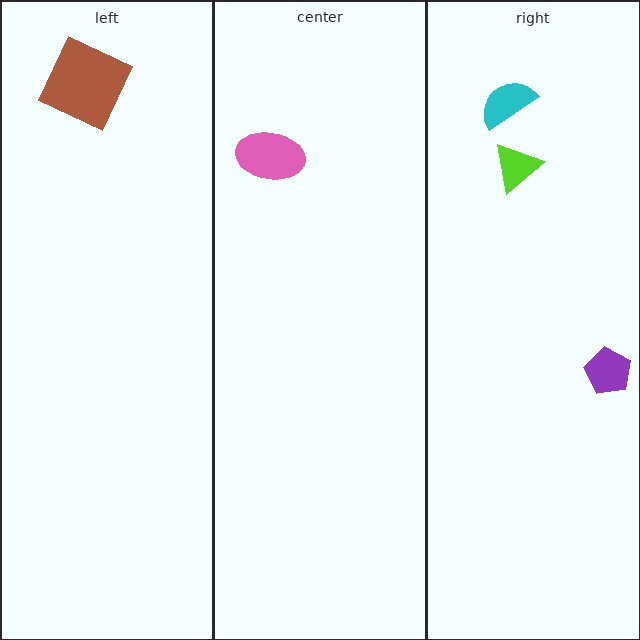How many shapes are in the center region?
1.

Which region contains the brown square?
The left region.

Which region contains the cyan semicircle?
The right region.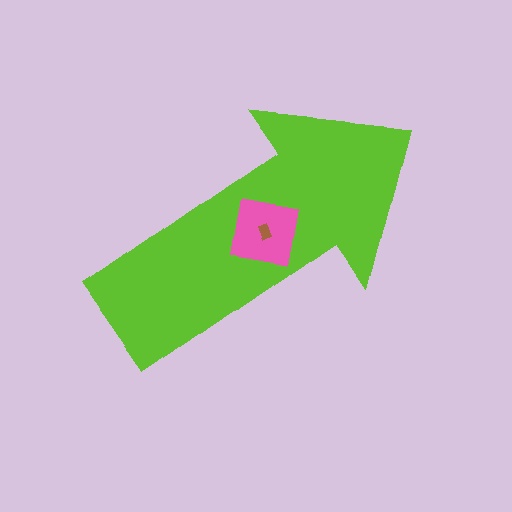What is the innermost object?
The brown rectangle.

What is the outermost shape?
The lime arrow.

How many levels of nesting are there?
3.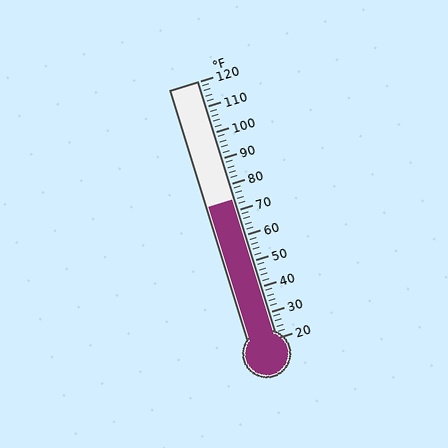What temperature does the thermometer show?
The thermometer shows approximately 74°F.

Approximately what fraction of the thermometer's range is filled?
The thermometer is filled to approximately 55% of its range.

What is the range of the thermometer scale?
The thermometer scale ranges from 20°F to 120°F.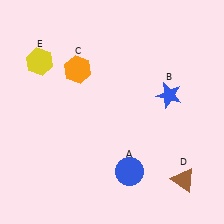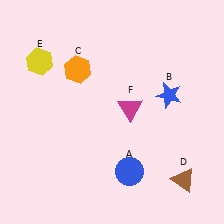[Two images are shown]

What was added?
A magenta triangle (F) was added in Image 2.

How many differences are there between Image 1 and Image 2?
There is 1 difference between the two images.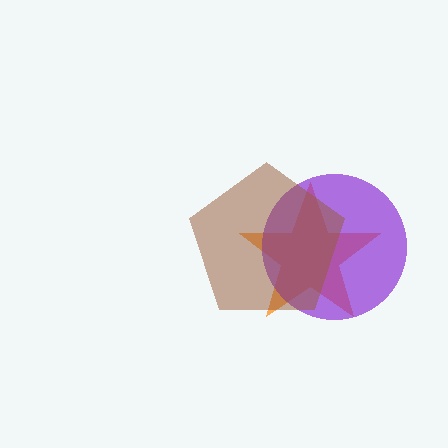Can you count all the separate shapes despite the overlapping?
Yes, there are 3 separate shapes.